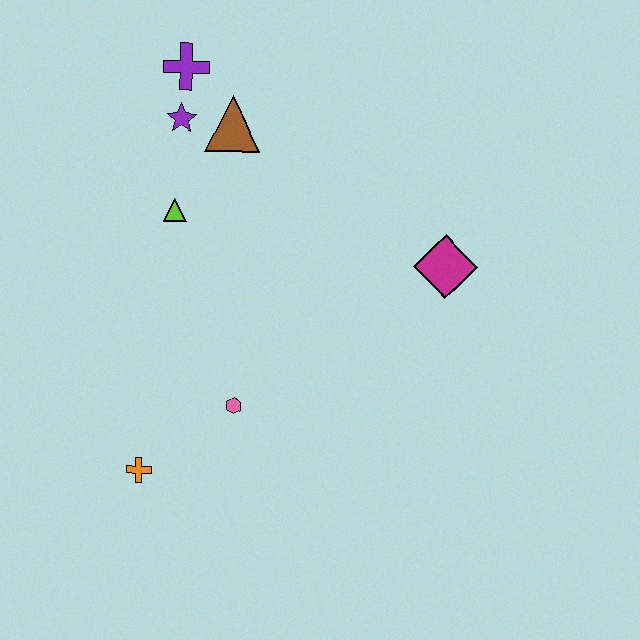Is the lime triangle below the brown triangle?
Yes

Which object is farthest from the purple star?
The orange cross is farthest from the purple star.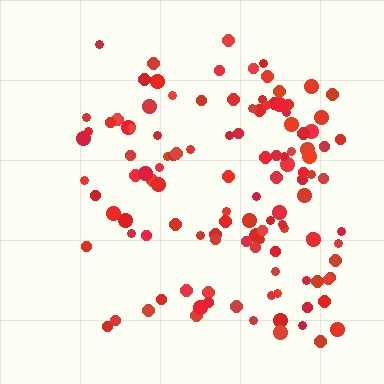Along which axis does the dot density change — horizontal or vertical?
Horizontal.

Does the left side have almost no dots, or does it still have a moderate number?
Still a moderate number, just noticeably fewer than the right.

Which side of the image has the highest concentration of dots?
The right.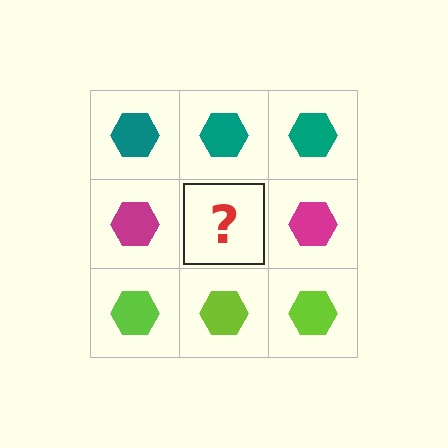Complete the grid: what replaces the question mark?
The question mark should be replaced with a magenta hexagon.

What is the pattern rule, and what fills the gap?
The rule is that each row has a consistent color. The gap should be filled with a magenta hexagon.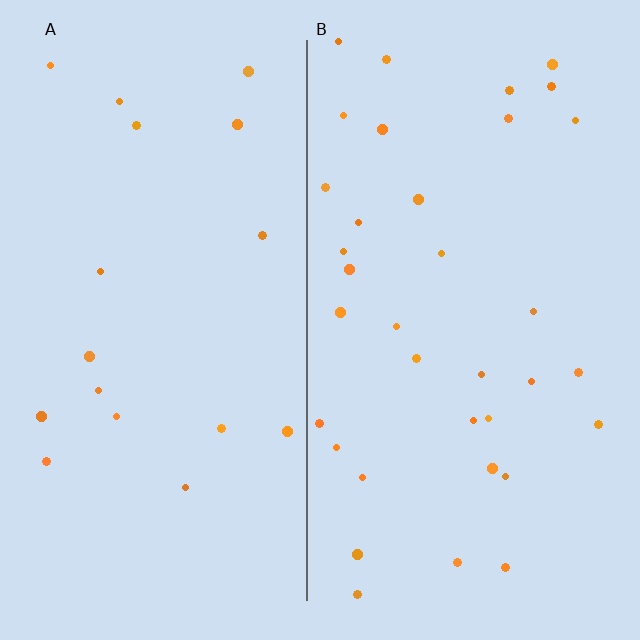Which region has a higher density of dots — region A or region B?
B (the right).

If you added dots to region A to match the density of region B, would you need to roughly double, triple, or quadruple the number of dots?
Approximately double.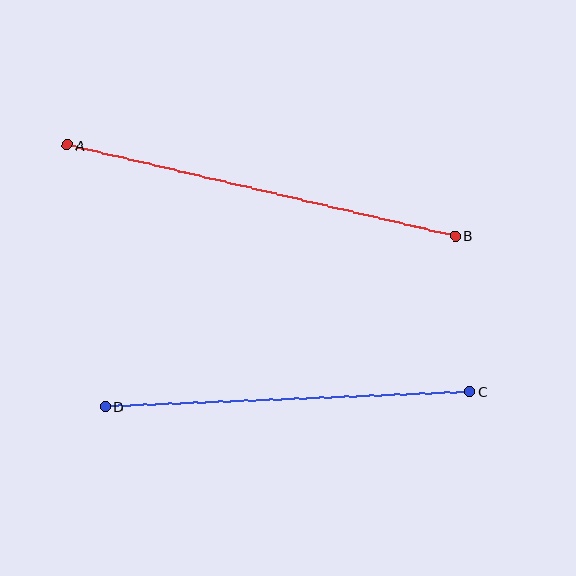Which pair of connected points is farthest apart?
Points A and B are farthest apart.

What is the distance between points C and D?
The distance is approximately 365 pixels.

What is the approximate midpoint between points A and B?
The midpoint is at approximately (261, 190) pixels.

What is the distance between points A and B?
The distance is approximately 399 pixels.